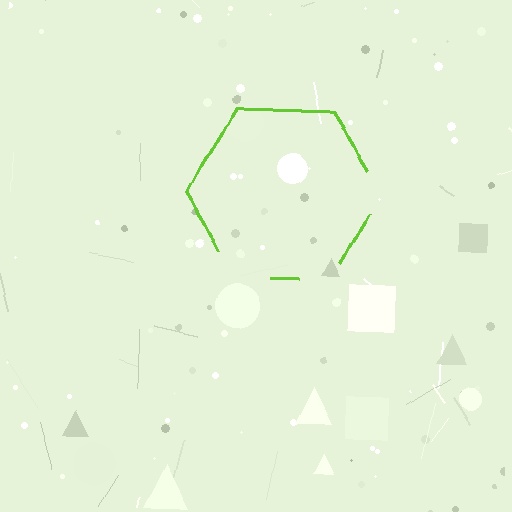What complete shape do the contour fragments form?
The contour fragments form a hexagon.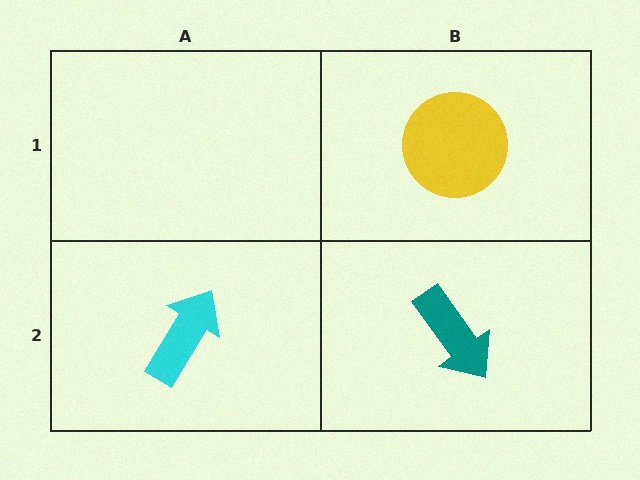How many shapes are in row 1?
1 shape.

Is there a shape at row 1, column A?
No, that cell is empty.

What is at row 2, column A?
A cyan arrow.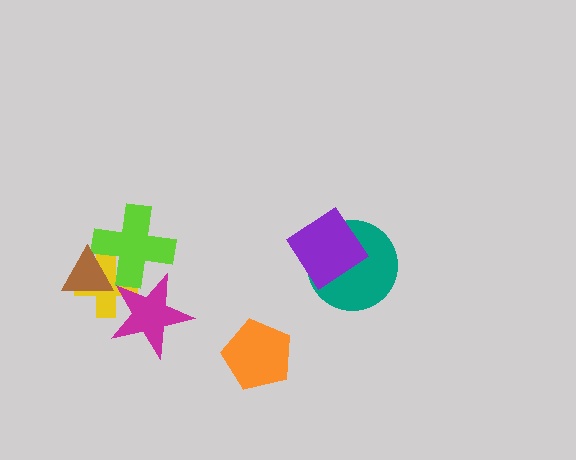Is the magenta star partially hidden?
No, no other shape covers it.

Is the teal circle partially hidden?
Yes, it is partially covered by another shape.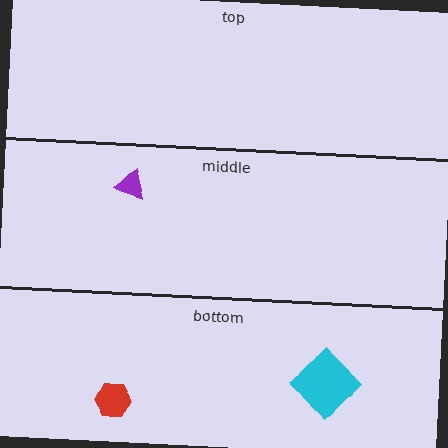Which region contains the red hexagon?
The bottom region.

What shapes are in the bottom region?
The cyan diamond, the red hexagon.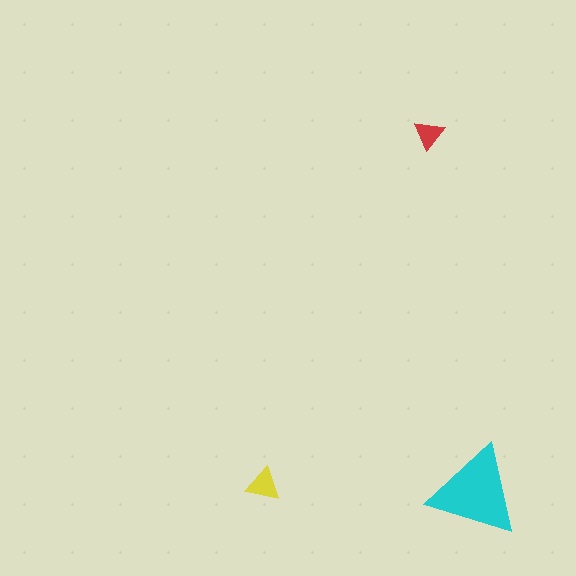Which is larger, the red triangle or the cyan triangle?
The cyan one.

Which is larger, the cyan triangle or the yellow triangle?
The cyan one.